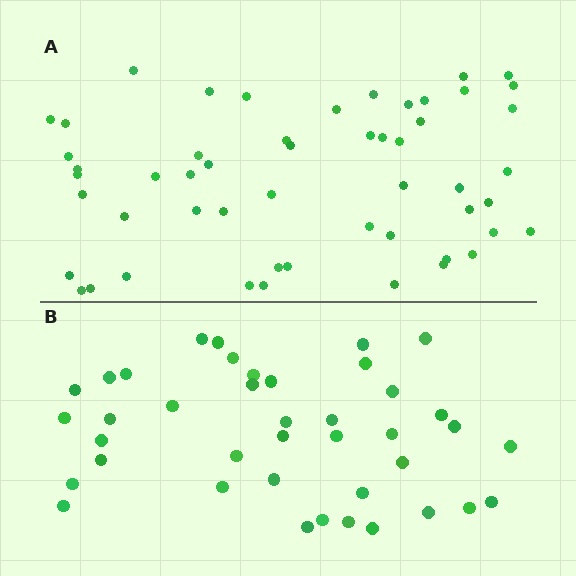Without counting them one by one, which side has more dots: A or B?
Region A (the top region) has more dots.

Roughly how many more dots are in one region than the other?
Region A has approximately 15 more dots than region B.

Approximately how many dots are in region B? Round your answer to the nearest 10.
About 40 dots.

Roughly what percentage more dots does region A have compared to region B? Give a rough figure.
About 30% more.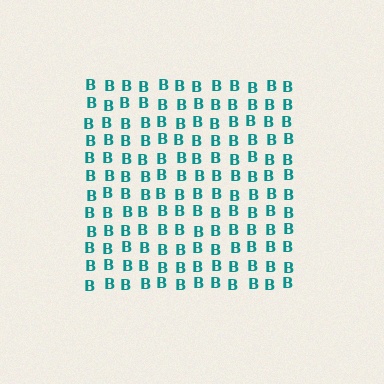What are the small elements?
The small elements are letter B's.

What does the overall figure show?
The overall figure shows a square.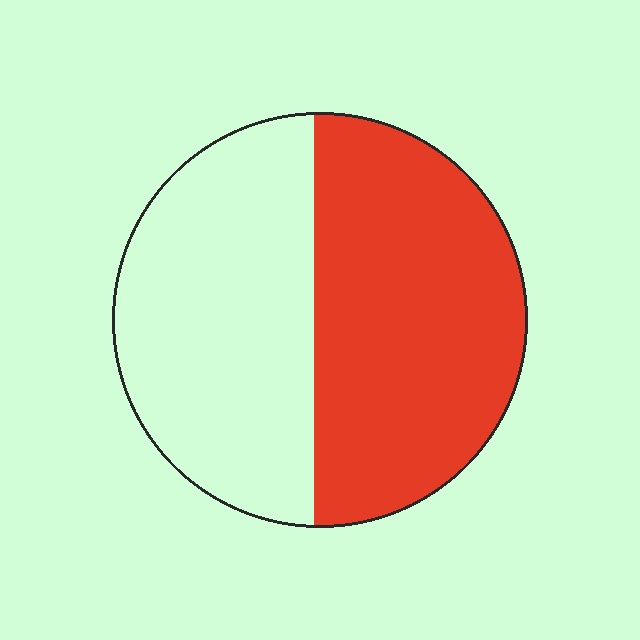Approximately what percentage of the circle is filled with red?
Approximately 50%.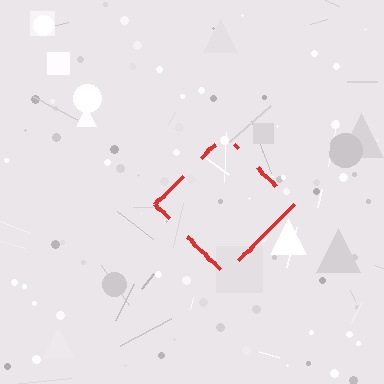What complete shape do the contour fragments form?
The contour fragments form a diamond.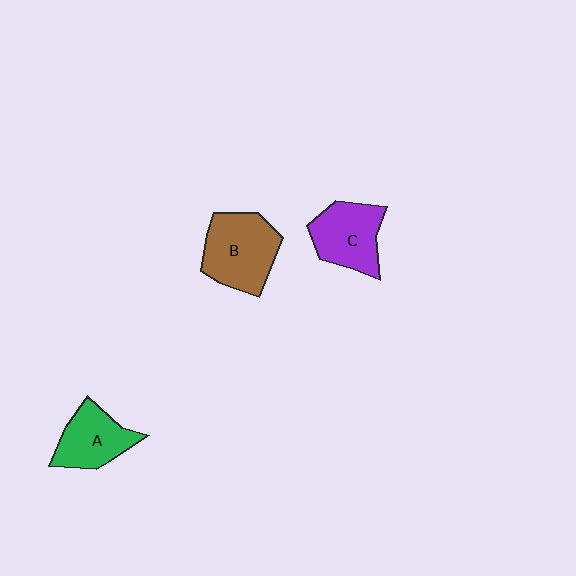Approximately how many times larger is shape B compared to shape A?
Approximately 1.3 times.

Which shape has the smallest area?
Shape A (green).